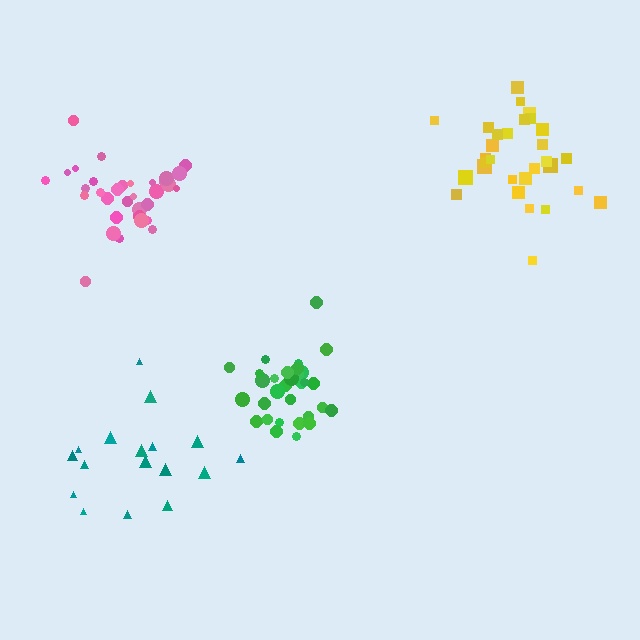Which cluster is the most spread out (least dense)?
Teal.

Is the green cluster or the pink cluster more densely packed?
Green.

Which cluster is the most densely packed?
Green.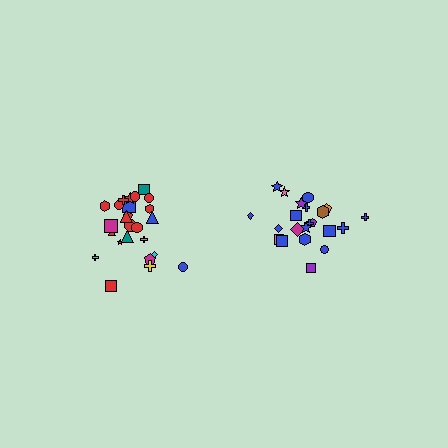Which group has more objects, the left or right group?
The left group.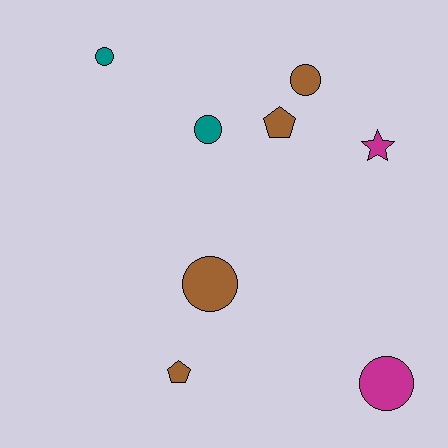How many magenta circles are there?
There is 1 magenta circle.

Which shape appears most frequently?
Circle, with 5 objects.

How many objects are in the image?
There are 8 objects.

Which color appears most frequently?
Brown, with 4 objects.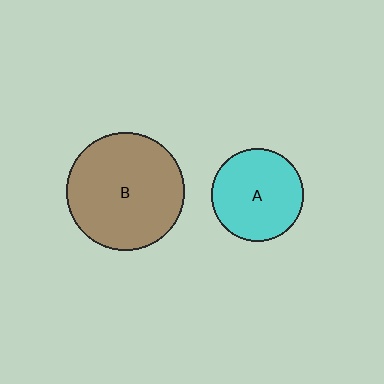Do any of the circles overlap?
No, none of the circles overlap.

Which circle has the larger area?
Circle B (brown).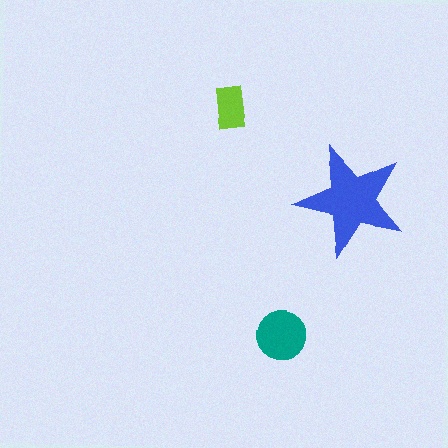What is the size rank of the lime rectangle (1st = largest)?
3rd.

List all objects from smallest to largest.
The lime rectangle, the teal circle, the blue star.